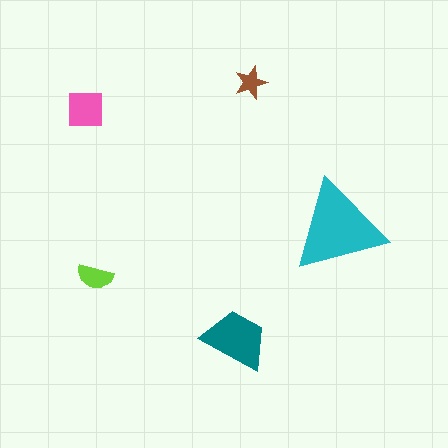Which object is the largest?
The cyan triangle.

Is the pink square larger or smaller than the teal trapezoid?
Smaller.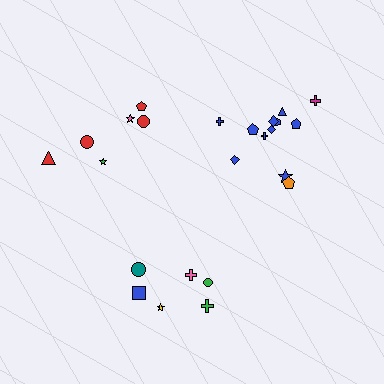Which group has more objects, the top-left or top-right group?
The top-right group.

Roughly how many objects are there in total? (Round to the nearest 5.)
Roughly 25 objects in total.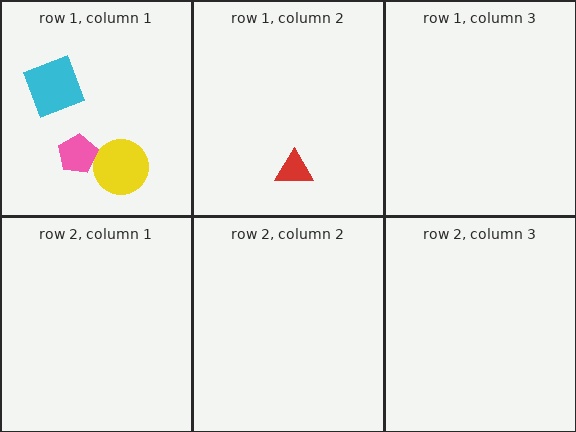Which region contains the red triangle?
The row 1, column 2 region.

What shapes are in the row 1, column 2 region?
The red triangle.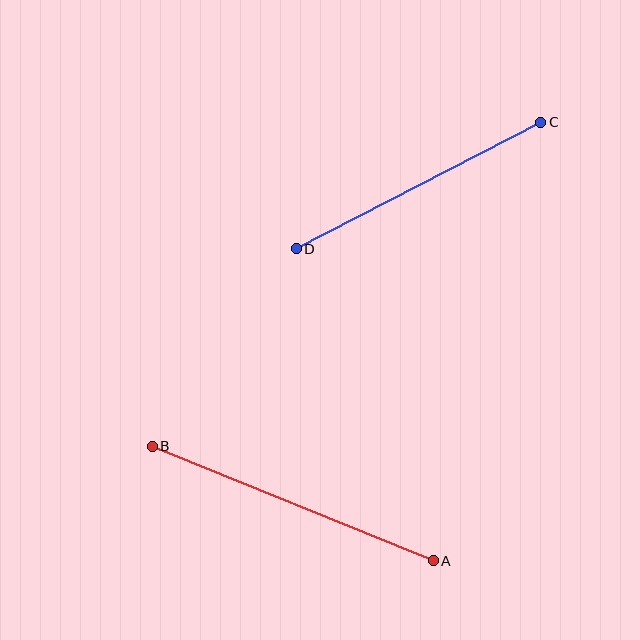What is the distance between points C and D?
The distance is approximately 275 pixels.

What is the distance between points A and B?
The distance is approximately 303 pixels.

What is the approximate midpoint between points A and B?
The midpoint is at approximately (293, 503) pixels.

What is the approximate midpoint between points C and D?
The midpoint is at approximately (419, 186) pixels.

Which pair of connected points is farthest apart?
Points A and B are farthest apart.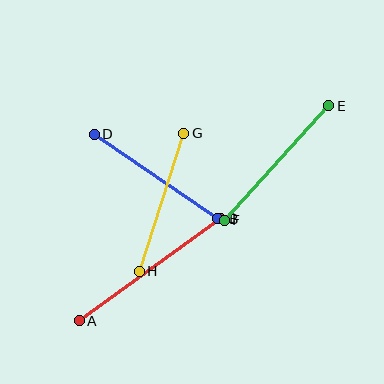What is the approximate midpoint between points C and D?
The midpoint is at approximately (156, 176) pixels.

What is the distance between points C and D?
The distance is approximately 149 pixels.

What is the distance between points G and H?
The distance is approximately 145 pixels.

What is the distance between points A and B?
The distance is approximately 174 pixels.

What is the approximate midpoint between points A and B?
The midpoint is at approximately (150, 270) pixels.